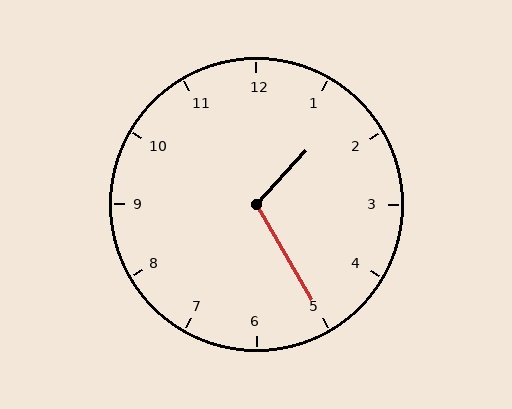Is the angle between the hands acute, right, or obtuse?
It is obtuse.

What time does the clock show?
1:25.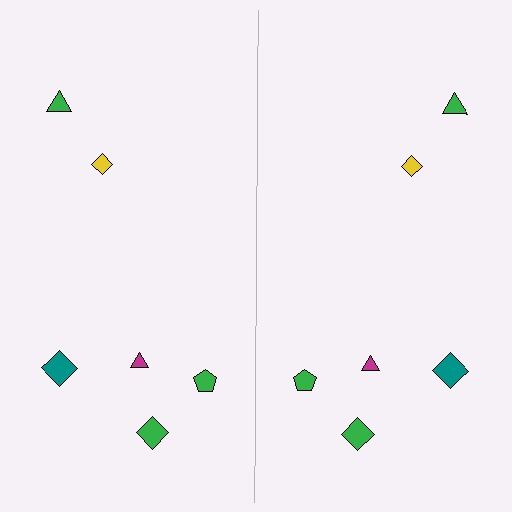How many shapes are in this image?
There are 12 shapes in this image.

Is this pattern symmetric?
Yes, this pattern has bilateral (reflection) symmetry.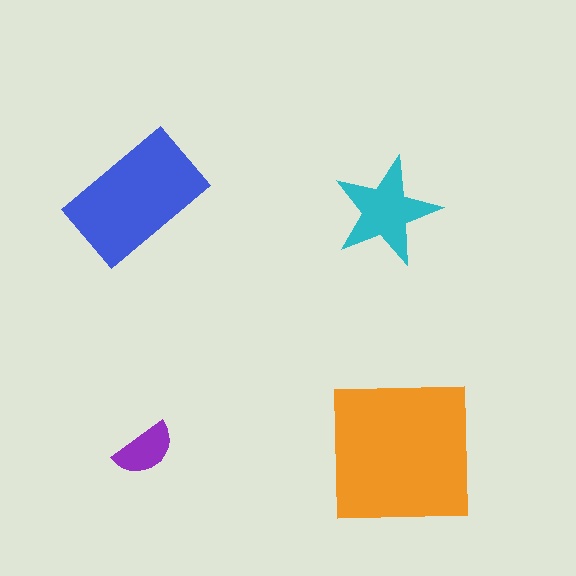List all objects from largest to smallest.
The orange square, the blue rectangle, the cyan star, the purple semicircle.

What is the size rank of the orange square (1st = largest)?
1st.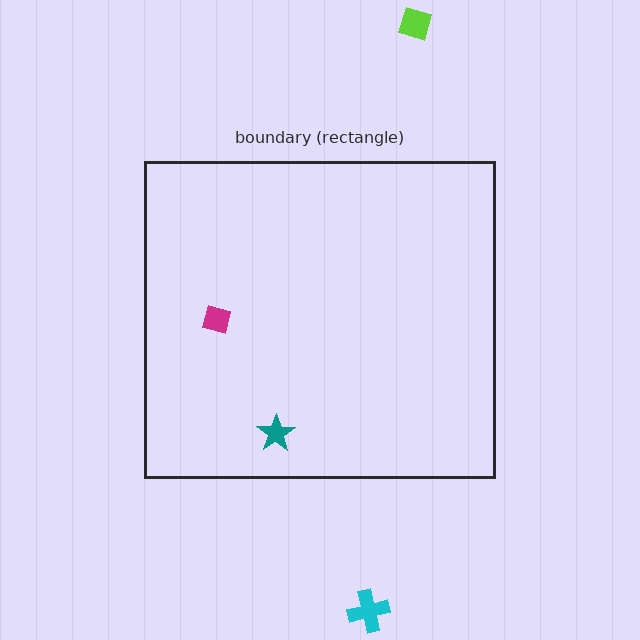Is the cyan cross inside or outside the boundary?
Outside.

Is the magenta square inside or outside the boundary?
Inside.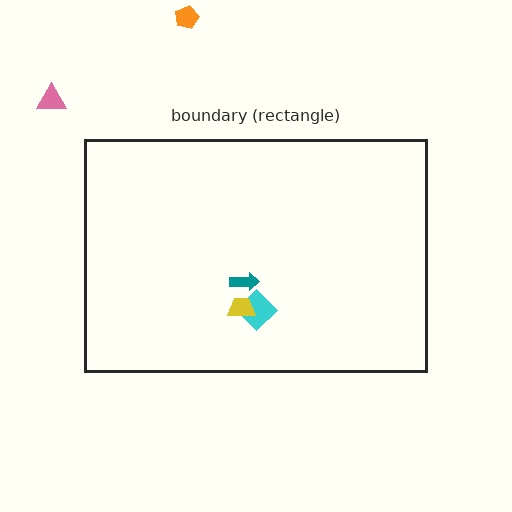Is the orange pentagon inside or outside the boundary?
Outside.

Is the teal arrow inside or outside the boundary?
Inside.